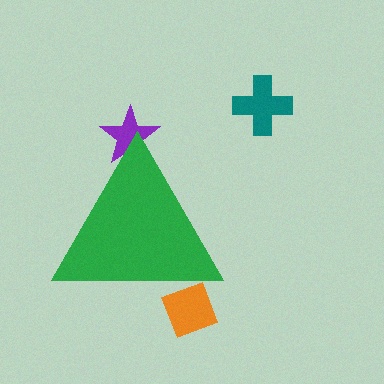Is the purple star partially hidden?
Yes, the purple star is partially hidden behind the green triangle.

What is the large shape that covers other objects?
A green triangle.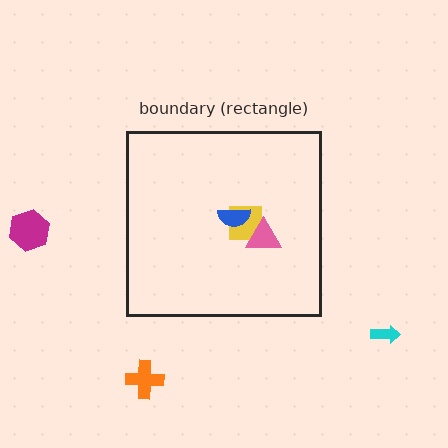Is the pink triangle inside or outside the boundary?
Inside.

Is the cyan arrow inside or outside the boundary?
Outside.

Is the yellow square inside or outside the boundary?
Inside.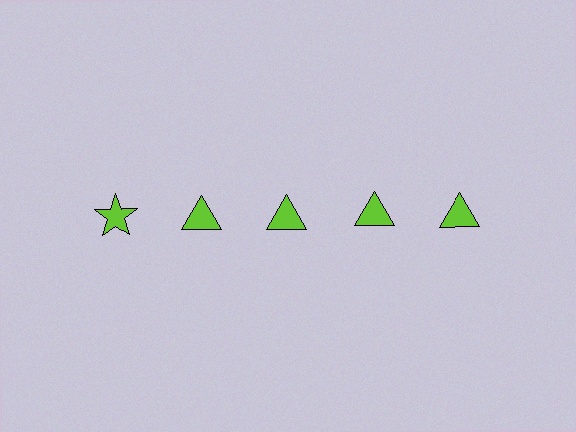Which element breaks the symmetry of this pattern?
The lime star in the top row, leftmost column breaks the symmetry. All other shapes are lime triangles.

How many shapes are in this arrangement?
There are 5 shapes arranged in a grid pattern.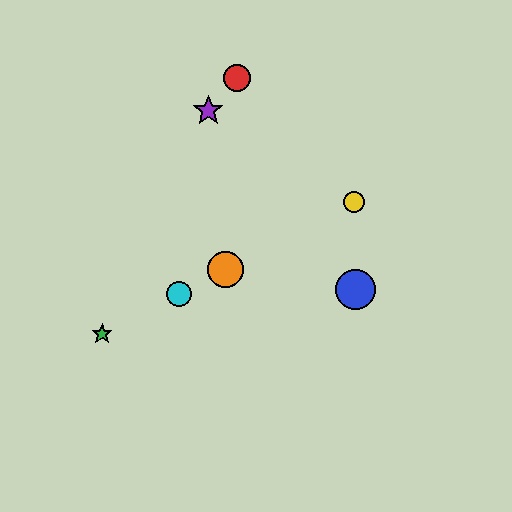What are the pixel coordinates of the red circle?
The red circle is at (237, 78).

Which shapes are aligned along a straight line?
The green star, the yellow circle, the orange circle, the cyan circle are aligned along a straight line.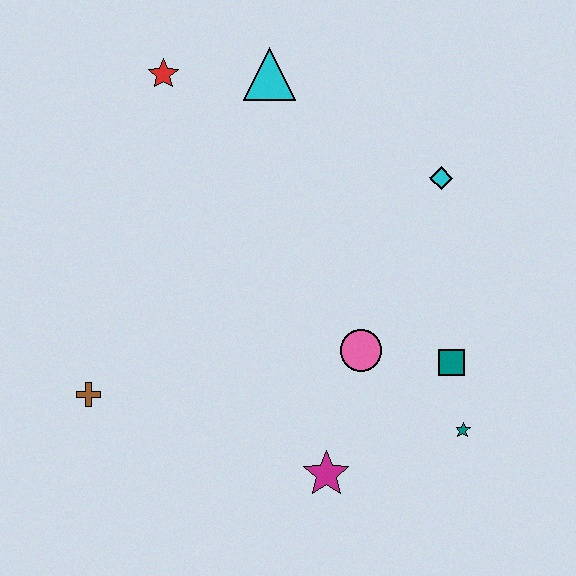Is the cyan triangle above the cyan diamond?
Yes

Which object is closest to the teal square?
The teal star is closest to the teal square.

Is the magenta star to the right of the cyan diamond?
No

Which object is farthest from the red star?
The teal star is farthest from the red star.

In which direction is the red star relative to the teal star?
The red star is above the teal star.